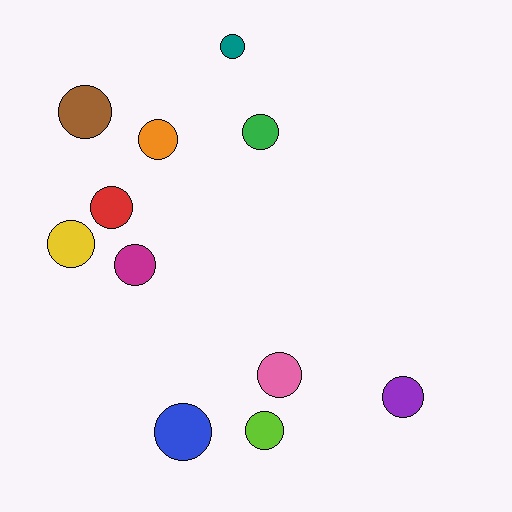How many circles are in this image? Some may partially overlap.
There are 11 circles.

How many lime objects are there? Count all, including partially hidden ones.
There is 1 lime object.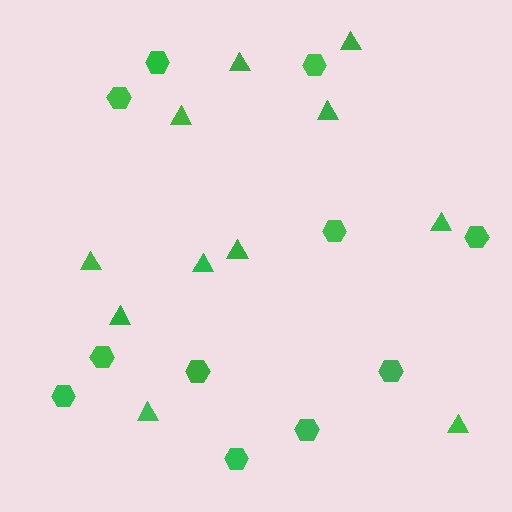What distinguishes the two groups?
There are 2 groups: one group of hexagons (11) and one group of triangles (11).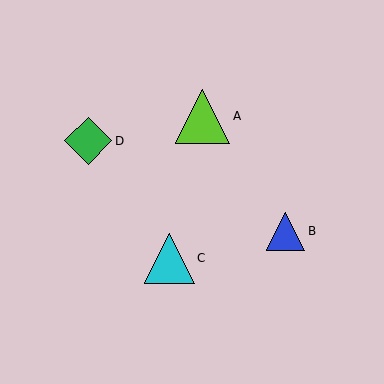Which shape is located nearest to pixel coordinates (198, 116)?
The lime triangle (labeled A) at (203, 116) is nearest to that location.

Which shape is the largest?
The lime triangle (labeled A) is the largest.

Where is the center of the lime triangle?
The center of the lime triangle is at (203, 116).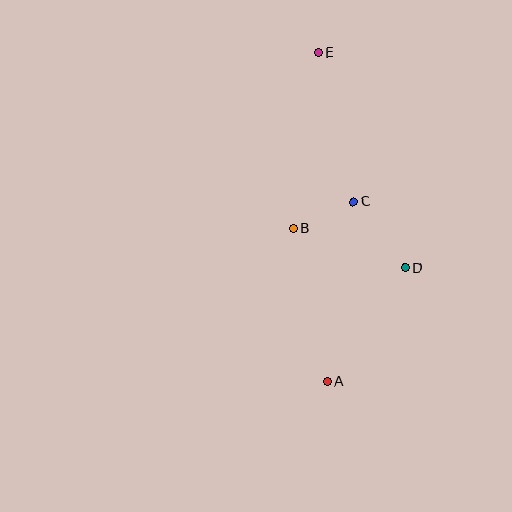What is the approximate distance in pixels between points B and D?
The distance between B and D is approximately 119 pixels.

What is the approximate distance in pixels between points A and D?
The distance between A and D is approximately 138 pixels.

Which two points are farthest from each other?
Points A and E are farthest from each other.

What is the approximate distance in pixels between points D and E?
The distance between D and E is approximately 232 pixels.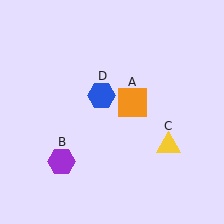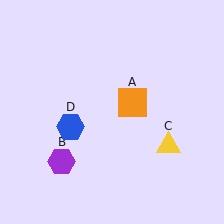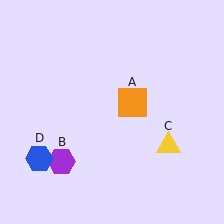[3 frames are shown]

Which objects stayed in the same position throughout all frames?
Orange square (object A) and purple hexagon (object B) and yellow triangle (object C) remained stationary.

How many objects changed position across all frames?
1 object changed position: blue hexagon (object D).